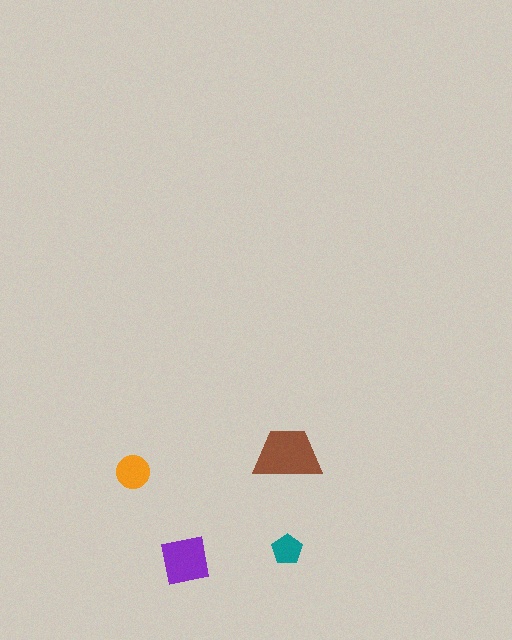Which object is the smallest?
The teal pentagon.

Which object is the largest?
The brown trapezoid.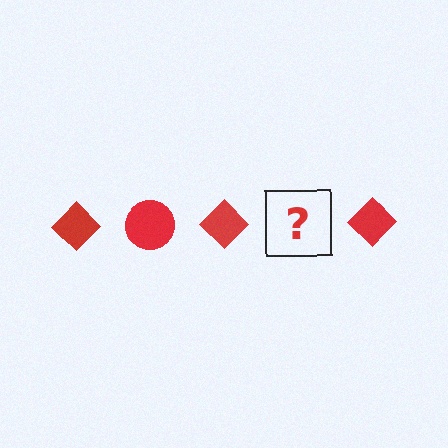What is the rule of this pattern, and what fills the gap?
The rule is that the pattern cycles through diamond, circle shapes in red. The gap should be filled with a red circle.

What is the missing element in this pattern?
The missing element is a red circle.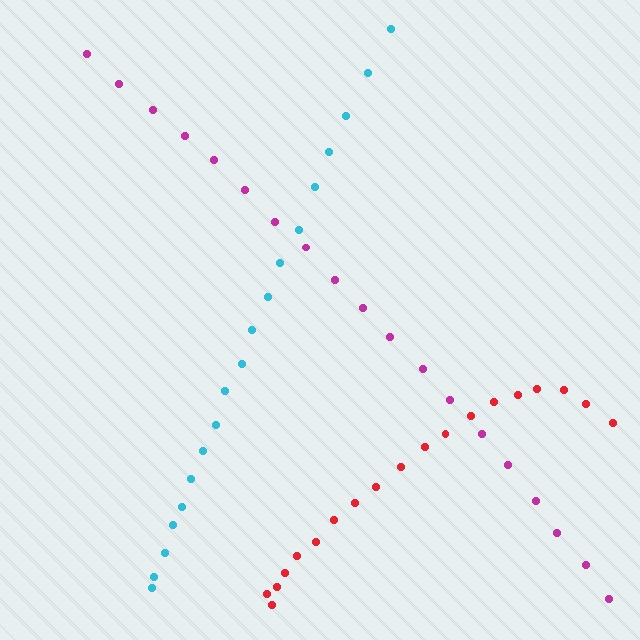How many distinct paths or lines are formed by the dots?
There are 3 distinct paths.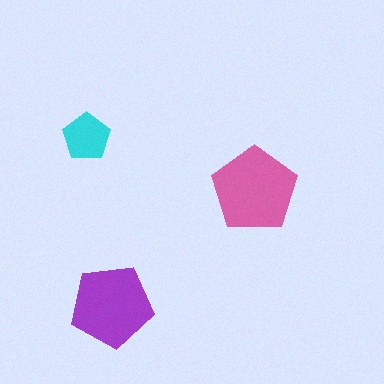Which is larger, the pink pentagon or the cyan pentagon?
The pink one.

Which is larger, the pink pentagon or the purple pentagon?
The pink one.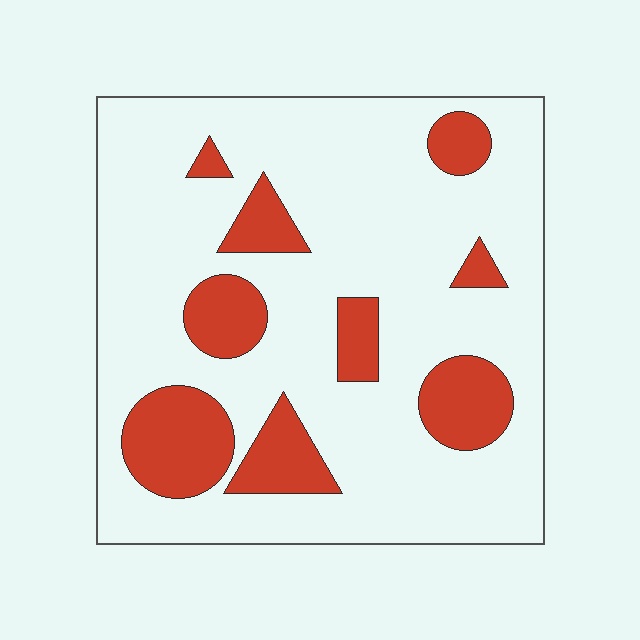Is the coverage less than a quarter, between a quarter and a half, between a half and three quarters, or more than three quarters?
Less than a quarter.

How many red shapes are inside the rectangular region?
9.